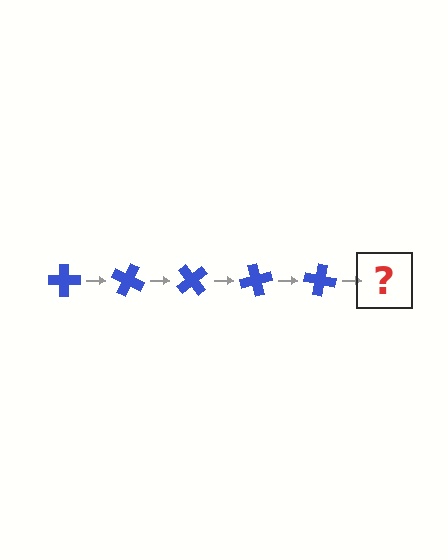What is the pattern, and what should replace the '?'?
The pattern is that the cross rotates 25 degrees each step. The '?' should be a blue cross rotated 125 degrees.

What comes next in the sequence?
The next element should be a blue cross rotated 125 degrees.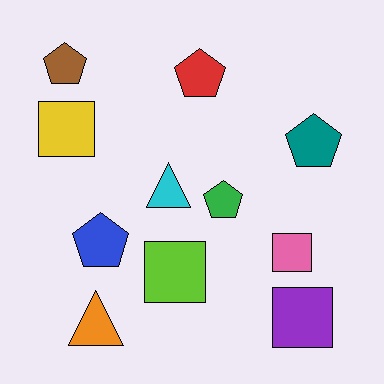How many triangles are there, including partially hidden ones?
There are 2 triangles.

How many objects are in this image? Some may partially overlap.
There are 11 objects.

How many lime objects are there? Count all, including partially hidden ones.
There is 1 lime object.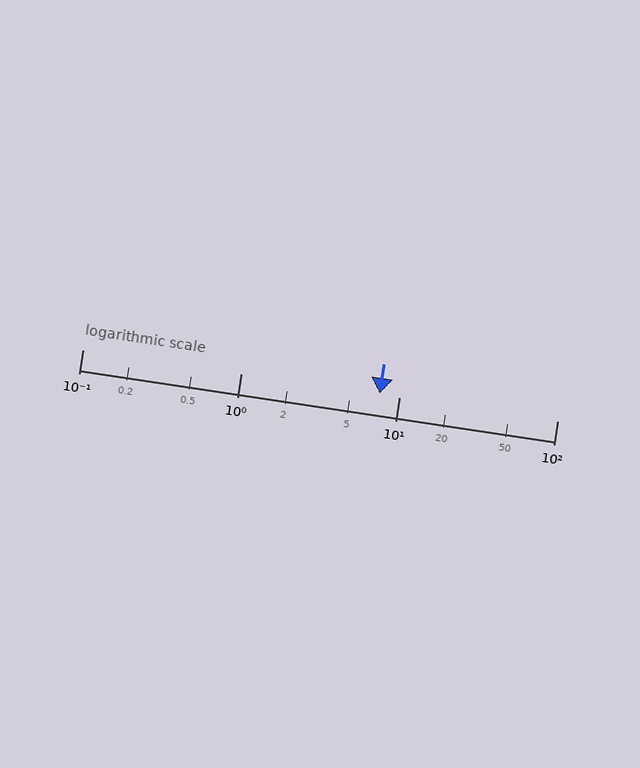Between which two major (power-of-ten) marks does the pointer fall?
The pointer is between 1 and 10.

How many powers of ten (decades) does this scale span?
The scale spans 3 decades, from 0.1 to 100.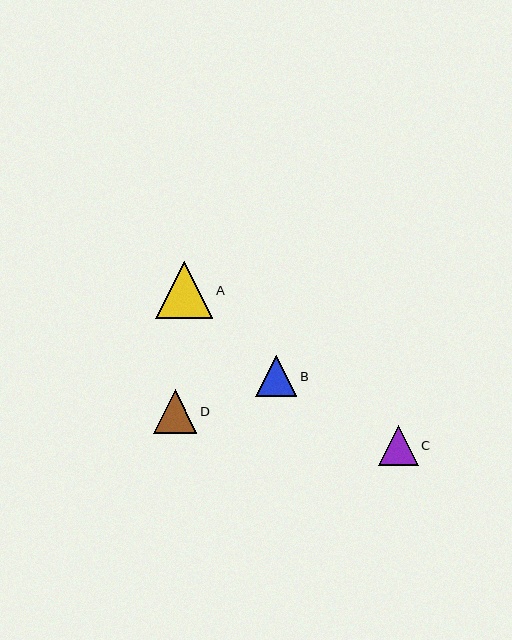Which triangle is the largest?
Triangle A is the largest with a size of approximately 57 pixels.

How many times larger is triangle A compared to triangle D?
Triangle A is approximately 1.3 times the size of triangle D.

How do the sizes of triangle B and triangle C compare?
Triangle B and triangle C are approximately the same size.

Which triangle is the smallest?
Triangle C is the smallest with a size of approximately 40 pixels.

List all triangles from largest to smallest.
From largest to smallest: A, D, B, C.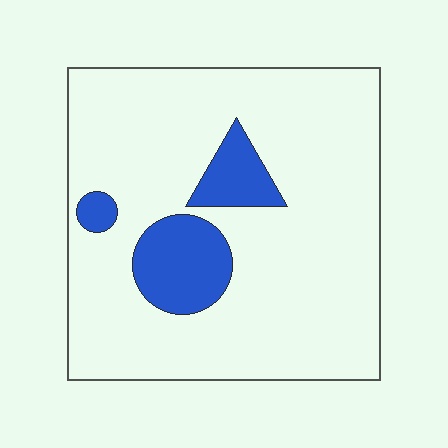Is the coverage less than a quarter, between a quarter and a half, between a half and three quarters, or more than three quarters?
Less than a quarter.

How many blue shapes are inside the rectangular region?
3.